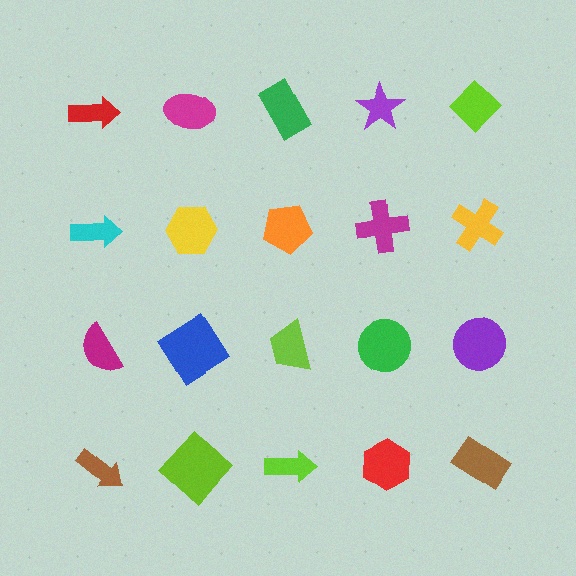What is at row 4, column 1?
A brown arrow.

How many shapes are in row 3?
5 shapes.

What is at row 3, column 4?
A green circle.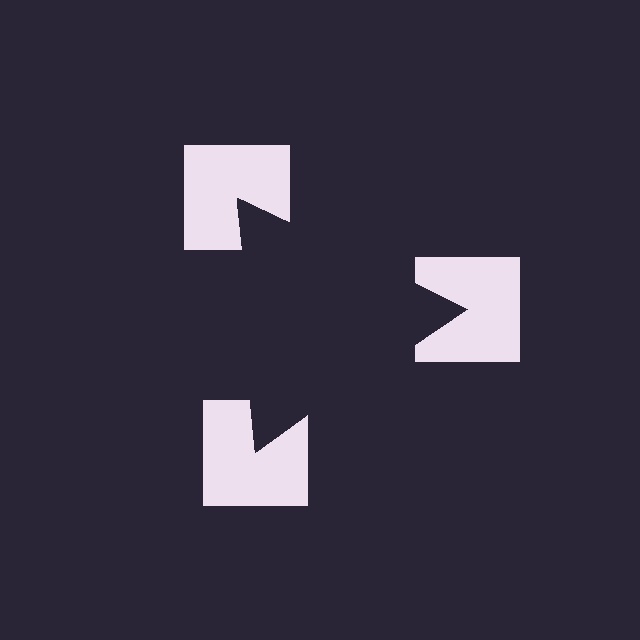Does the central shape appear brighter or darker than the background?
It typically appears slightly darker than the background, even though no actual brightness change is drawn.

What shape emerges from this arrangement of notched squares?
An illusory triangle — its edges are inferred from the aligned wedge cuts in the notched squares, not physically drawn.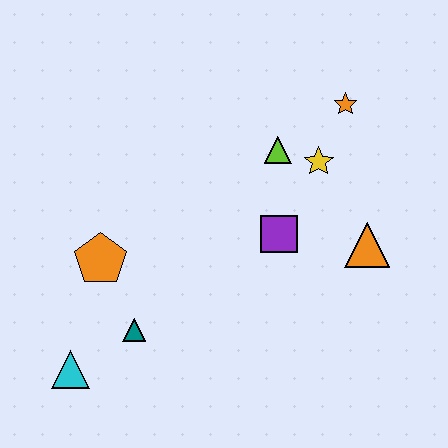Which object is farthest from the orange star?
The cyan triangle is farthest from the orange star.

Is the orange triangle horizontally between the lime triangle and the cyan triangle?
No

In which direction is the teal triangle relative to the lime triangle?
The teal triangle is below the lime triangle.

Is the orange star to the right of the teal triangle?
Yes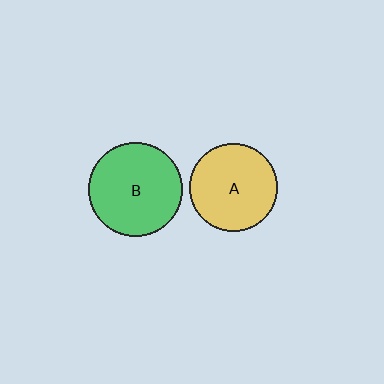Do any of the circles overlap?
No, none of the circles overlap.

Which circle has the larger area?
Circle B (green).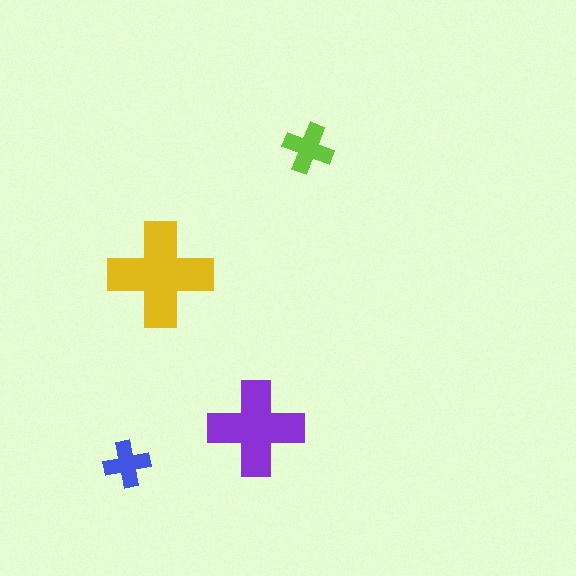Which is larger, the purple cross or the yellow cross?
The yellow one.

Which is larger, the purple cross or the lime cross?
The purple one.